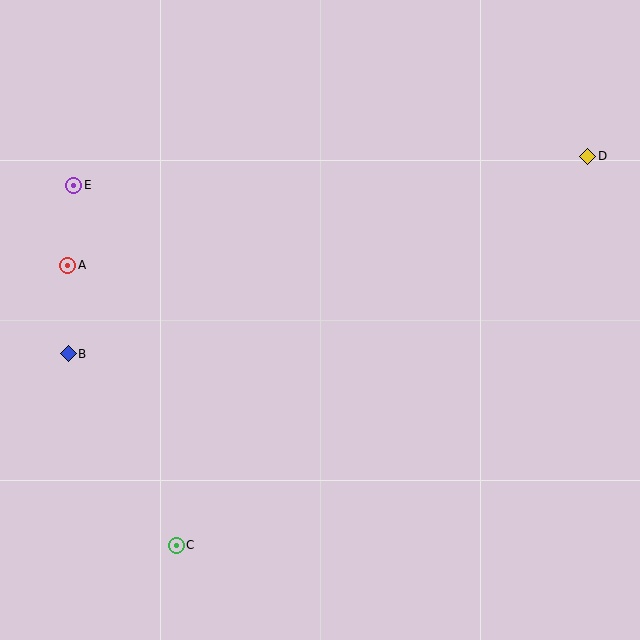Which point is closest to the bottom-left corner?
Point C is closest to the bottom-left corner.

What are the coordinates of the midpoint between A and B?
The midpoint between A and B is at (68, 310).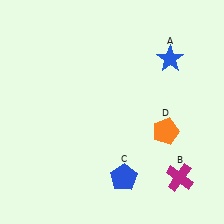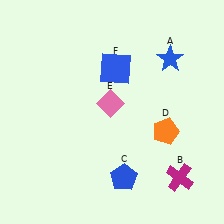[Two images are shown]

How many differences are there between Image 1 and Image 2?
There are 2 differences between the two images.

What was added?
A pink diamond (E), a blue square (F) were added in Image 2.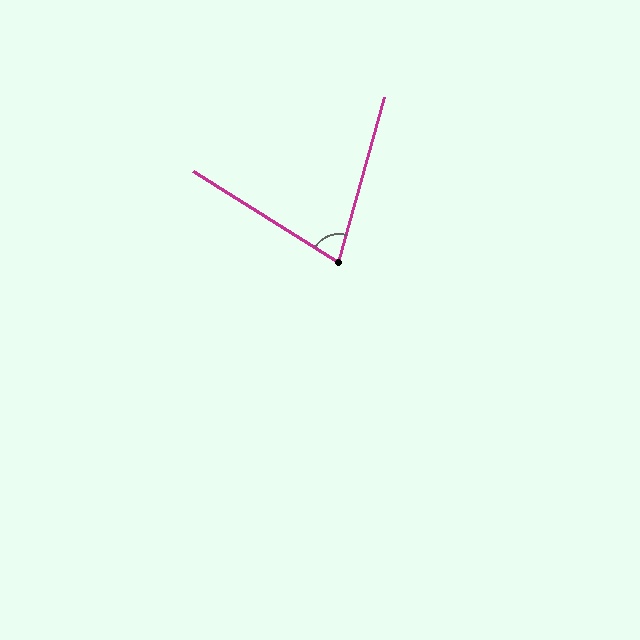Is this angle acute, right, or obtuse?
It is acute.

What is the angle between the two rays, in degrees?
Approximately 74 degrees.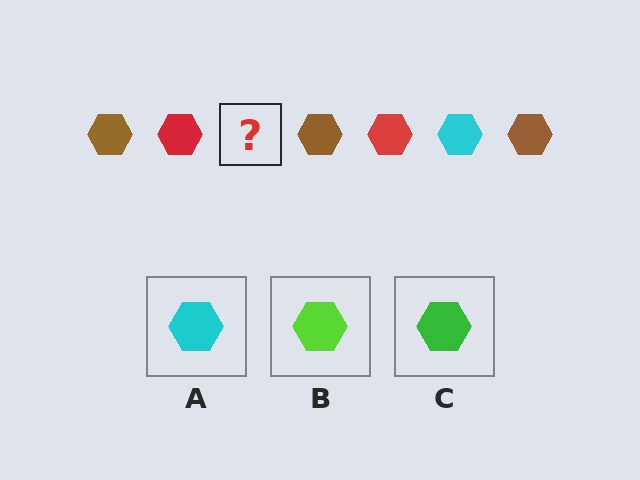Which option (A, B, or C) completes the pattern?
A.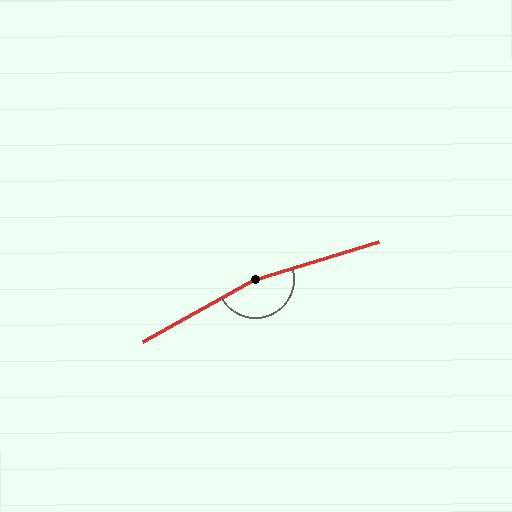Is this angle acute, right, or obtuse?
It is obtuse.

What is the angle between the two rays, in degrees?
Approximately 168 degrees.